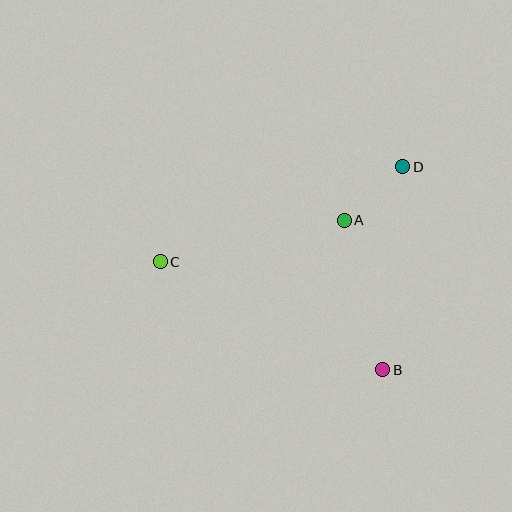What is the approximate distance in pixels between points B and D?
The distance between B and D is approximately 204 pixels.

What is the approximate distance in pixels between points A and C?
The distance between A and C is approximately 189 pixels.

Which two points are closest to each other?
Points A and D are closest to each other.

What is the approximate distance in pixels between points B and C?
The distance between B and C is approximately 247 pixels.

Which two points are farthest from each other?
Points C and D are farthest from each other.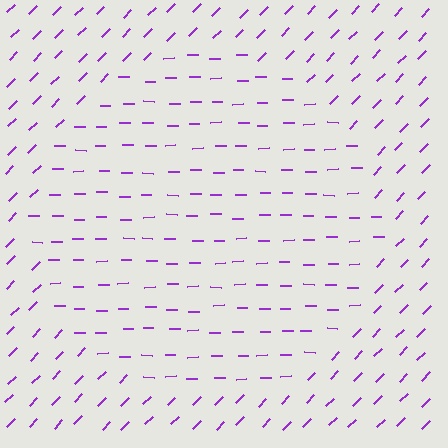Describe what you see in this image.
The image is filled with small purple line segments. A circle region in the image has lines oriented differently from the surrounding lines, creating a visible texture boundary.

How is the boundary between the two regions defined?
The boundary is defined purely by a change in line orientation (approximately 45 degrees difference). All lines are the same color and thickness.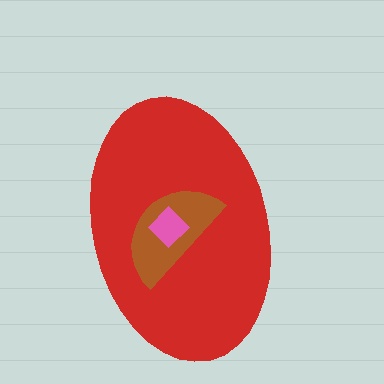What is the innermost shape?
The pink diamond.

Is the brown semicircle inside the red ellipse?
Yes.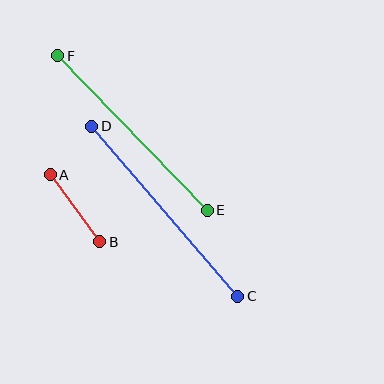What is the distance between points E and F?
The distance is approximately 215 pixels.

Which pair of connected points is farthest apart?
Points C and D are farthest apart.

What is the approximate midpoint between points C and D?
The midpoint is at approximately (165, 211) pixels.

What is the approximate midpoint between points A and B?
The midpoint is at approximately (75, 208) pixels.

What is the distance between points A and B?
The distance is approximately 83 pixels.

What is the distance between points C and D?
The distance is approximately 224 pixels.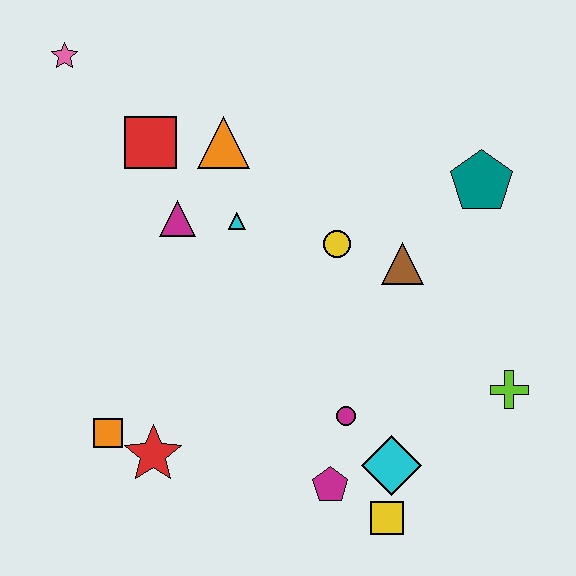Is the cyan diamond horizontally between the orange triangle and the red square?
No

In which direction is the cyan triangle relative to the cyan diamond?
The cyan triangle is above the cyan diamond.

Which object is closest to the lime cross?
The cyan diamond is closest to the lime cross.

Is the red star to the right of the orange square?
Yes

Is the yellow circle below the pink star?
Yes